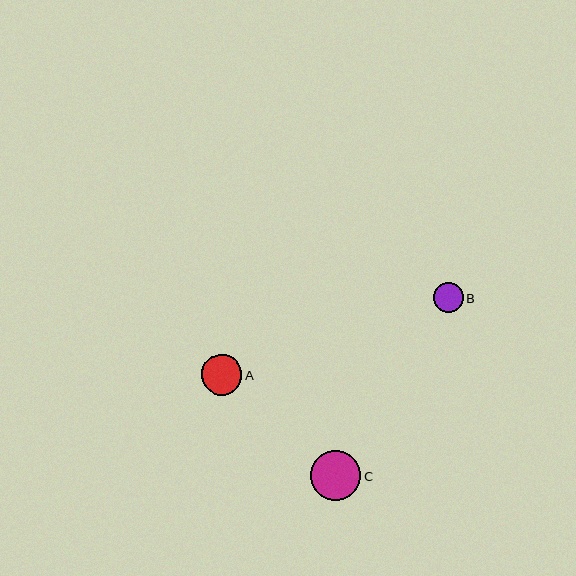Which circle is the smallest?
Circle B is the smallest with a size of approximately 30 pixels.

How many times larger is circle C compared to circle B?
Circle C is approximately 1.7 times the size of circle B.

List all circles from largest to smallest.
From largest to smallest: C, A, B.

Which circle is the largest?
Circle C is the largest with a size of approximately 50 pixels.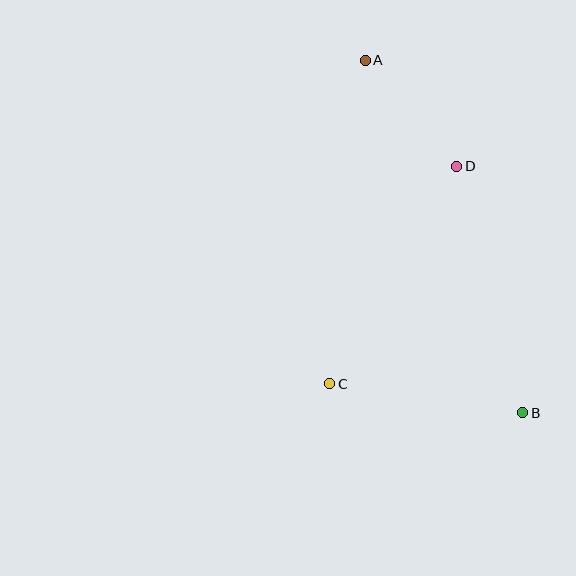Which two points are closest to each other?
Points A and D are closest to each other.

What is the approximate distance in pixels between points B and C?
The distance between B and C is approximately 195 pixels.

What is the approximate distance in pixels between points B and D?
The distance between B and D is approximately 255 pixels.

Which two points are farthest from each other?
Points A and B are farthest from each other.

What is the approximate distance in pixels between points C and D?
The distance between C and D is approximately 252 pixels.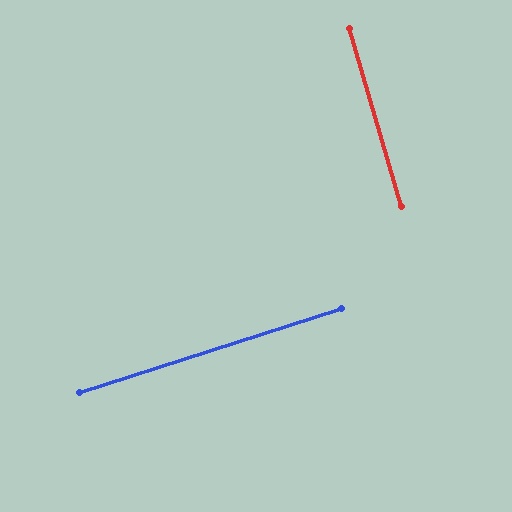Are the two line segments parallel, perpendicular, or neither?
Perpendicular — they meet at approximately 88°.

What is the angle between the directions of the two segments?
Approximately 88 degrees.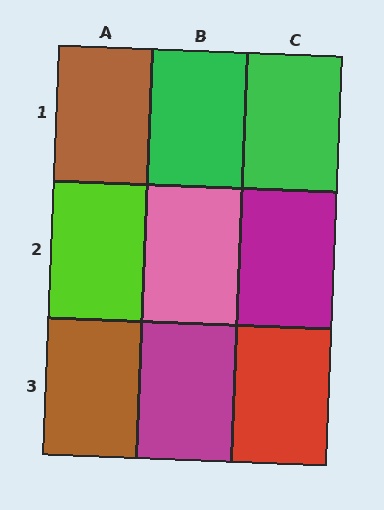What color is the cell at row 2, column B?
Pink.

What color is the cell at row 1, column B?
Green.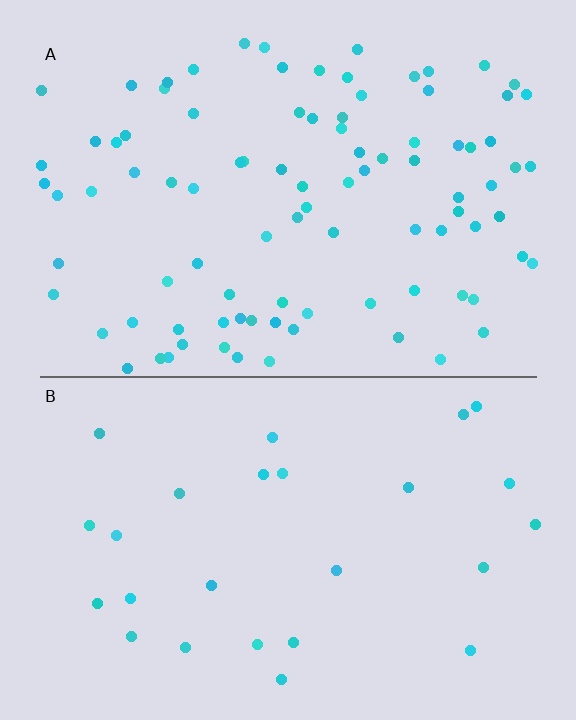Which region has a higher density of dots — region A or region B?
A (the top).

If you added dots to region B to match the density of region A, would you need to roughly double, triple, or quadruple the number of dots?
Approximately quadruple.